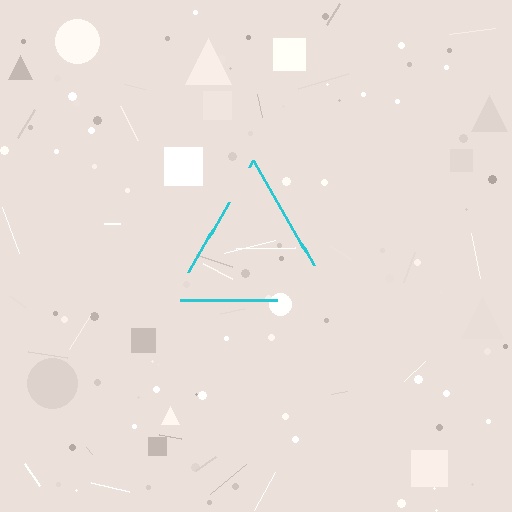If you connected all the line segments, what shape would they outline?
They would outline a triangle.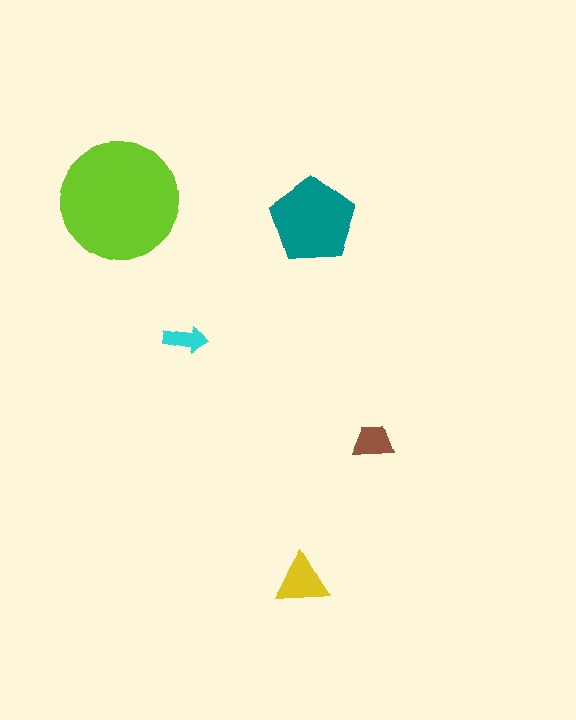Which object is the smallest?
The cyan arrow.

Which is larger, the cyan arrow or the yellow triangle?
The yellow triangle.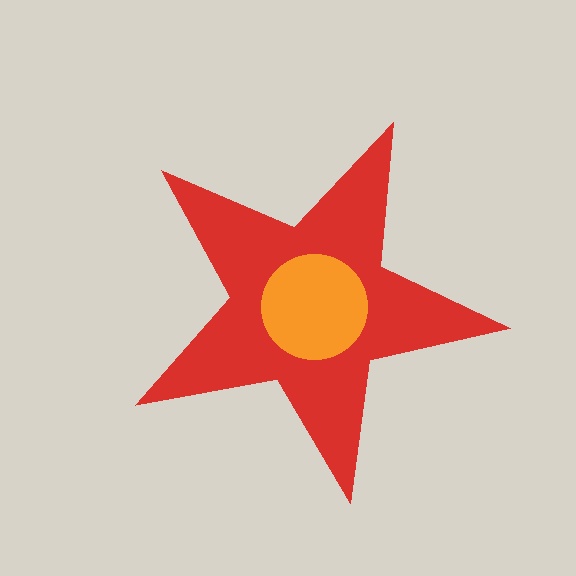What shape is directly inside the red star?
The orange circle.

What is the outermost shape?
The red star.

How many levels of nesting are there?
2.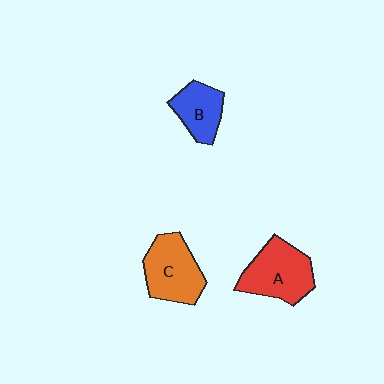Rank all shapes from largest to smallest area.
From largest to smallest: A (red), C (orange), B (blue).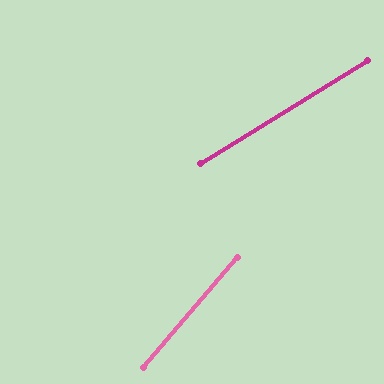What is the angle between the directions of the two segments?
Approximately 17 degrees.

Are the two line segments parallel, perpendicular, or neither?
Neither parallel nor perpendicular — they differ by about 17°.